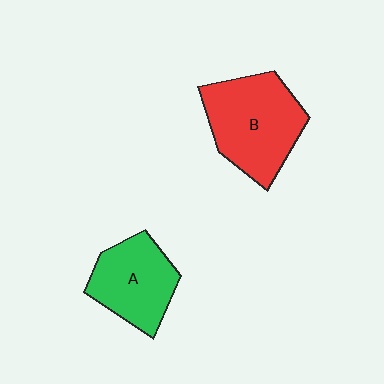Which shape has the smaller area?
Shape A (green).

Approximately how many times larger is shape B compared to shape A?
Approximately 1.3 times.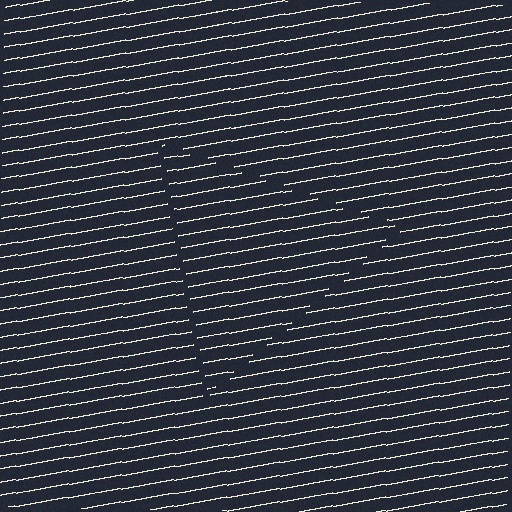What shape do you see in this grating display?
An illusory triangle. The interior of the shape contains the same grating, shifted by half a period — the contour is defined by the phase discontinuity where line-ends from the inner and outer gratings abut.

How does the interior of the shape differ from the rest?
The interior of the shape contains the same grating, shifted by half a period — the contour is defined by the phase discontinuity where line-ends from the inner and outer gratings abut.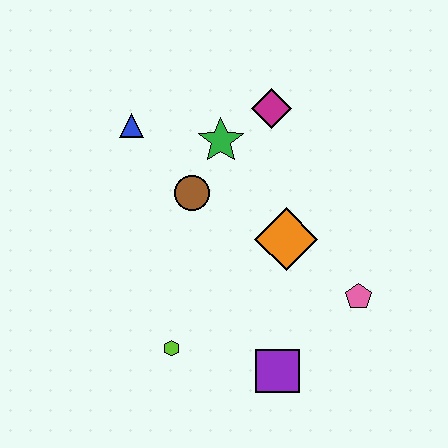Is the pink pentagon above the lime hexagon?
Yes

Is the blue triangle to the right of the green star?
No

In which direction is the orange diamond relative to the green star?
The orange diamond is below the green star.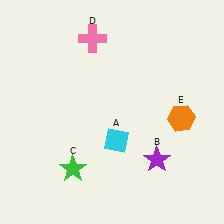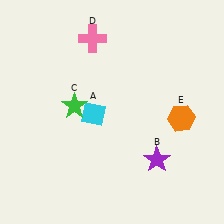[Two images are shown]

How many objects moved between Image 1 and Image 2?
2 objects moved between the two images.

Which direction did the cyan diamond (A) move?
The cyan diamond (A) moved up.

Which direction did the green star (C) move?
The green star (C) moved up.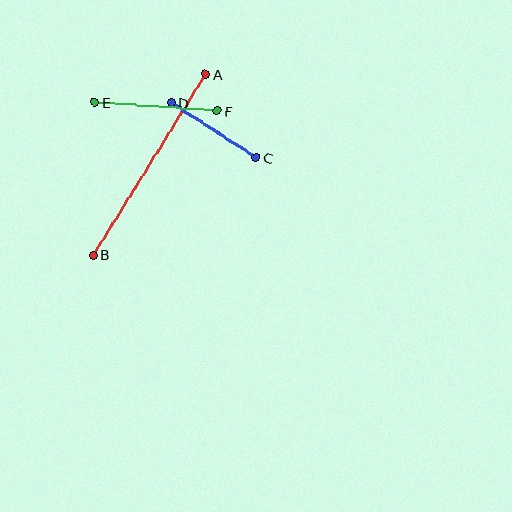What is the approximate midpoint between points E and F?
The midpoint is at approximately (156, 107) pixels.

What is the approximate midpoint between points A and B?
The midpoint is at approximately (149, 165) pixels.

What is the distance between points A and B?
The distance is approximately 213 pixels.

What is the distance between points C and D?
The distance is approximately 101 pixels.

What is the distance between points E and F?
The distance is approximately 123 pixels.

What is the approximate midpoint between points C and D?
The midpoint is at approximately (213, 130) pixels.